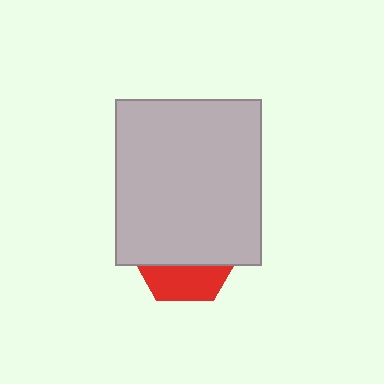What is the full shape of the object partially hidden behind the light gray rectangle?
The partially hidden object is a red hexagon.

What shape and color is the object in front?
The object in front is a light gray rectangle.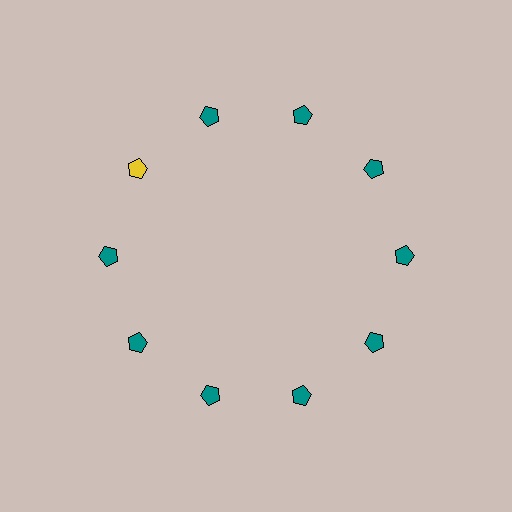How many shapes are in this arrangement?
There are 10 shapes arranged in a ring pattern.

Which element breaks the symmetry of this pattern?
The yellow pentagon at roughly the 10 o'clock position breaks the symmetry. All other shapes are teal pentagons.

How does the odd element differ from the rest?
It has a different color: yellow instead of teal.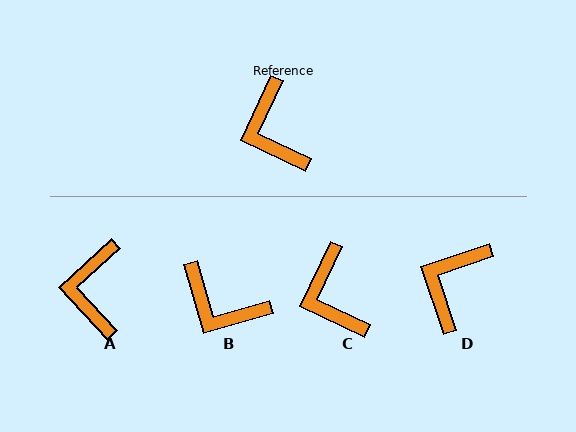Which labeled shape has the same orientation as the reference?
C.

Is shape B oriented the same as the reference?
No, it is off by about 41 degrees.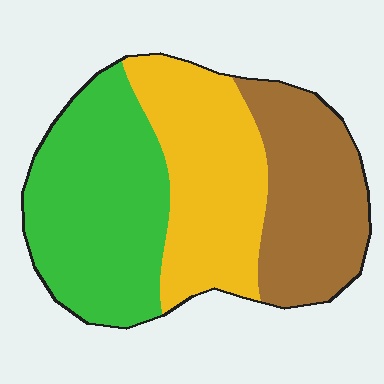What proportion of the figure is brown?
Brown takes up about one quarter (1/4) of the figure.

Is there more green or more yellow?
Green.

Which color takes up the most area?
Green, at roughly 40%.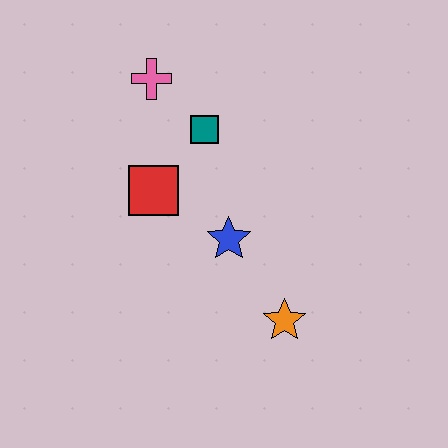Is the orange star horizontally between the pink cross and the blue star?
No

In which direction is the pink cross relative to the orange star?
The pink cross is above the orange star.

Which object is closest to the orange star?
The blue star is closest to the orange star.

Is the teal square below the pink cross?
Yes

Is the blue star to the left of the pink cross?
No